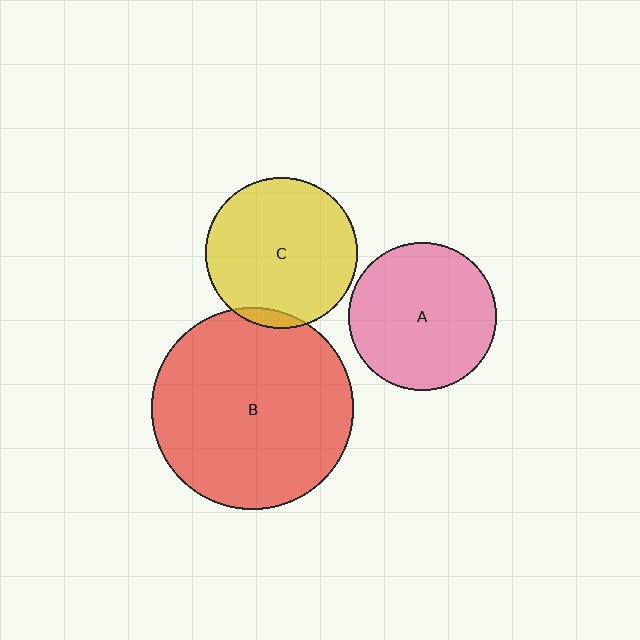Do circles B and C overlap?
Yes.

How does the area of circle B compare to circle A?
Approximately 1.9 times.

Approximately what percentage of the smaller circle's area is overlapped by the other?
Approximately 5%.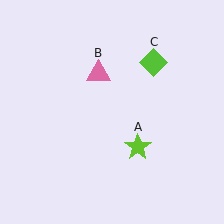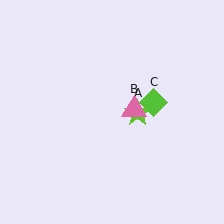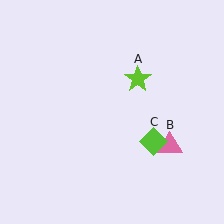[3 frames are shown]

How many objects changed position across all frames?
3 objects changed position: lime star (object A), pink triangle (object B), lime diamond (object C).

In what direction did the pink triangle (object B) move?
The pink triangle (object B) moved down and to the right.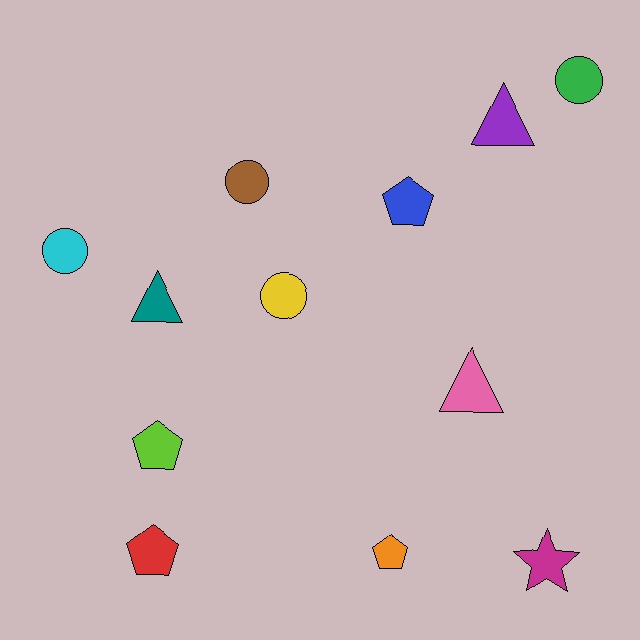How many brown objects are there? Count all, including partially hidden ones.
There is 1 brown object.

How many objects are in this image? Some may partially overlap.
There are 12 objects.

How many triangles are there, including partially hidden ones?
There are 3 triangles.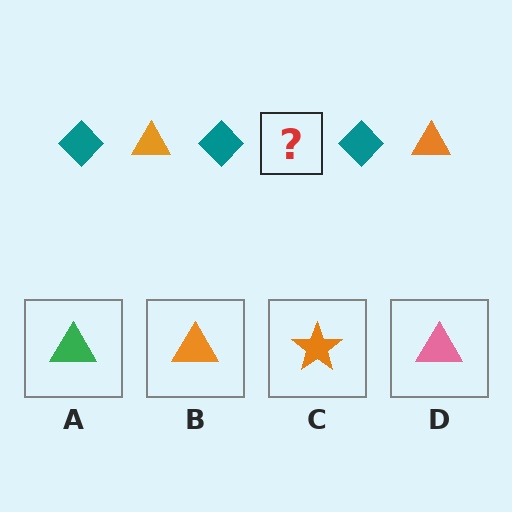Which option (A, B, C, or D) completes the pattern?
B.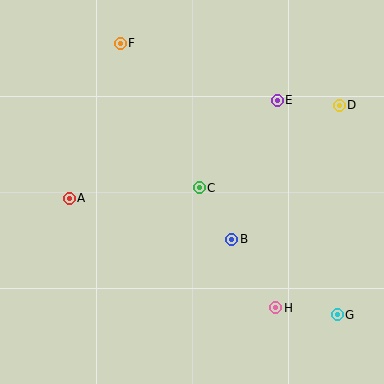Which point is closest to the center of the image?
Point C at (199, 188) is closest to the center.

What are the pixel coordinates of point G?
Point G is at (337, 315).